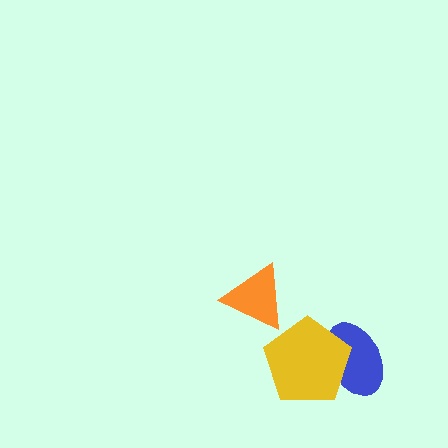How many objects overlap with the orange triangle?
0 objects overlap with the orange triangle.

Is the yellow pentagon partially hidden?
No, no other shape covers it.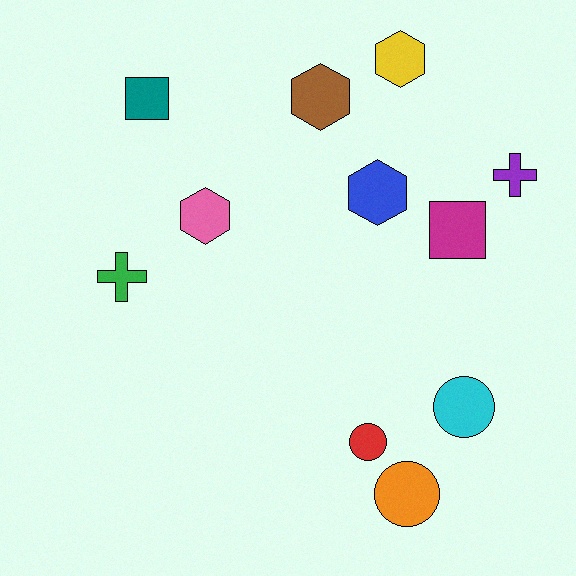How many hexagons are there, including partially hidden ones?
There are 4 hexagons.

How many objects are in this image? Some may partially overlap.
There are 11 objects.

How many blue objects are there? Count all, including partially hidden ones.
There is 1 blue object.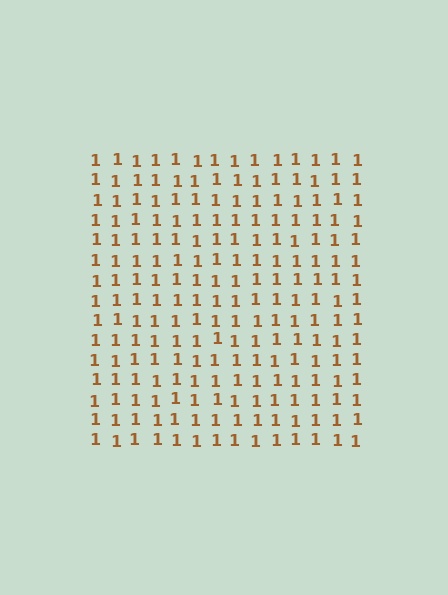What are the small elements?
The small elements are digit 1's.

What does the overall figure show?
The overall figure shows a square.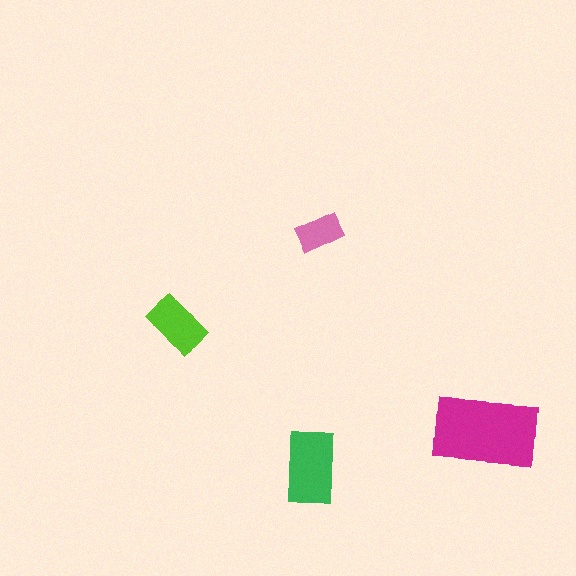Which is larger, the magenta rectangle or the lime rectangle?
The magenta one.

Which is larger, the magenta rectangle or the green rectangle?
The magenta one.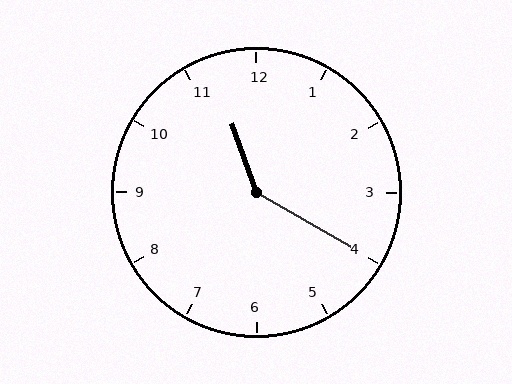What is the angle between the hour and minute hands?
Approximately 140 degrees.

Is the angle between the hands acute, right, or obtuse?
It is obtuse.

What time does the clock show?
11:20.